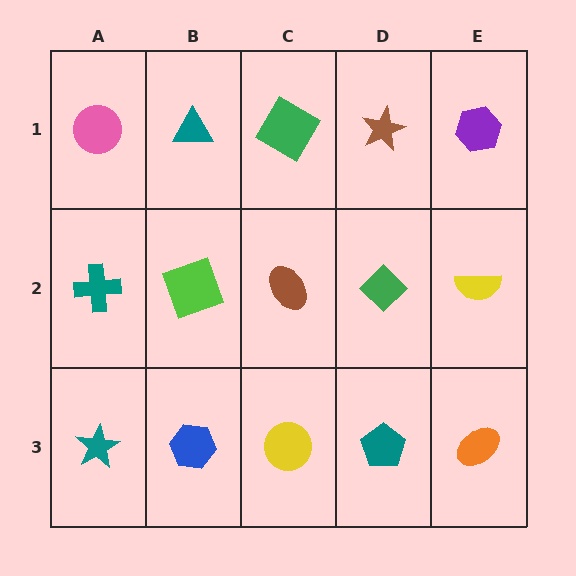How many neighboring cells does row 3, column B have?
3.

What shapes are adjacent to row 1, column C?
A brown ellipse (row 2, column C), a teal triangle (row 1, column B), a brown star (row 1, column D).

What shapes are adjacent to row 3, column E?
A yellow semicircle (row 2, column E), a teal pentagon (row 3, column D).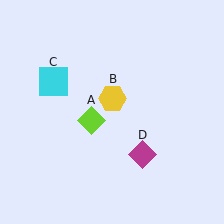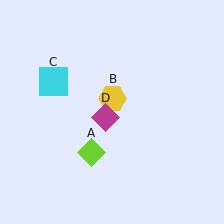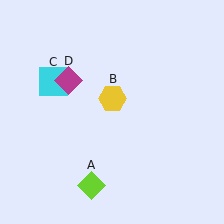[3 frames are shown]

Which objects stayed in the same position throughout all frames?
Yellow hexagon (object B) and cyan square (object C) remained stationary.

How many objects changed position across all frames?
2 objects changed position: lime diamond (object A), magenta diamond (object D).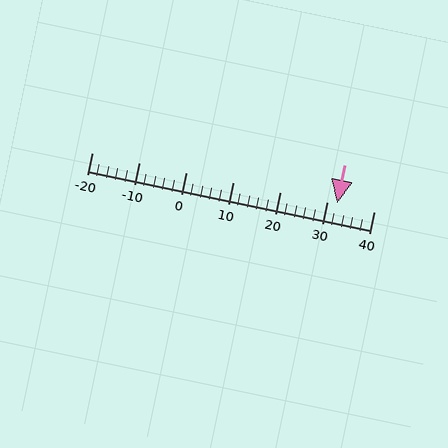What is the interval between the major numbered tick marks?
The major tick marks are spaced 10 units apart.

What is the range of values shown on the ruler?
The ruler shows values from -20 to 40.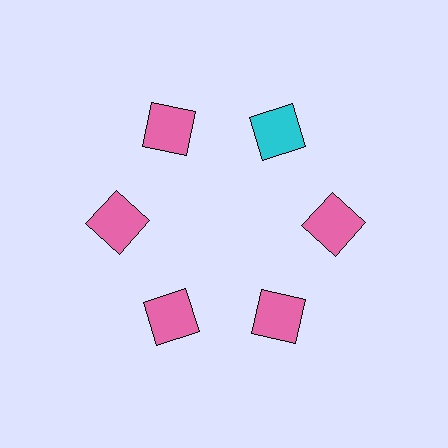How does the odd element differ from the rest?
It has a different color: cyan instead of pink.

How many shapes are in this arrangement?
There are 6 shapes arranged in a ring pattern.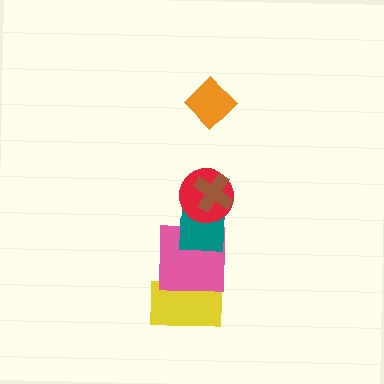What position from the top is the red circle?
The red circle is 3rd from the top.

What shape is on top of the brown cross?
The orange diamond is on top of the brown cross.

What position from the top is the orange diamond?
The orange diamond is 1st from the top.